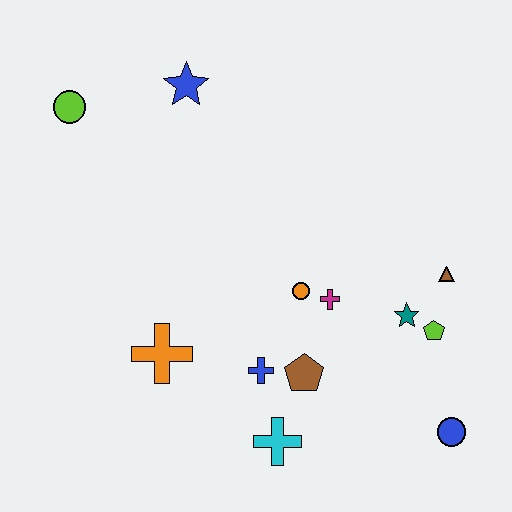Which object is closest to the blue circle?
The lime pentagon is closest to the blue circle.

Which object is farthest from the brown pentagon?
The lime circle is farthest from the brown pentagon.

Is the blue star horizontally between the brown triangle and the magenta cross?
No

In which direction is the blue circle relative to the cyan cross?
The blue circle is to the right of the cyan cross.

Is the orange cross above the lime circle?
No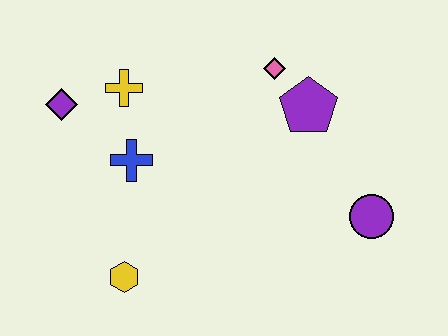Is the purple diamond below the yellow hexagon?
No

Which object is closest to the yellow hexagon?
The blue cross is closest to the yellow hexagon.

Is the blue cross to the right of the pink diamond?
No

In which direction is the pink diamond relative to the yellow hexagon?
The pink diamond is above the yellow hexagon.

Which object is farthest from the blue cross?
The purple circle is farthest from the blue cross.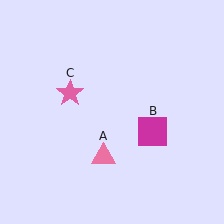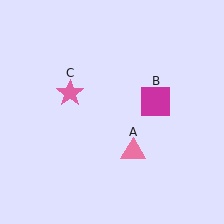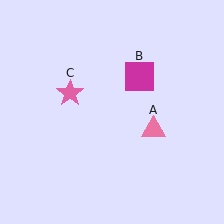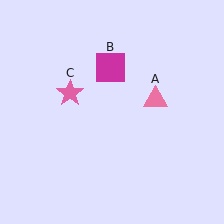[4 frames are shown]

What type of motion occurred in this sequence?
The pink triangle (object A), magenta square (object B) rotated counterclockwise around the center of the scene.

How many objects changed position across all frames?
2 objects changed position: pink triangle (object A), magenta square (object B).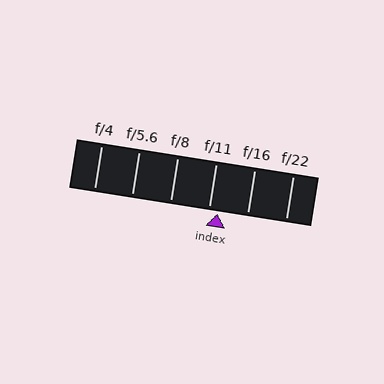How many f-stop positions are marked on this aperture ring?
There are 6 f-stop positions marked.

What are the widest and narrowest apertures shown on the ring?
The widest aperture shown is f/4 and the narrowest is f/22.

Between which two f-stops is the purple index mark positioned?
The index mark is between f/11 and f/16.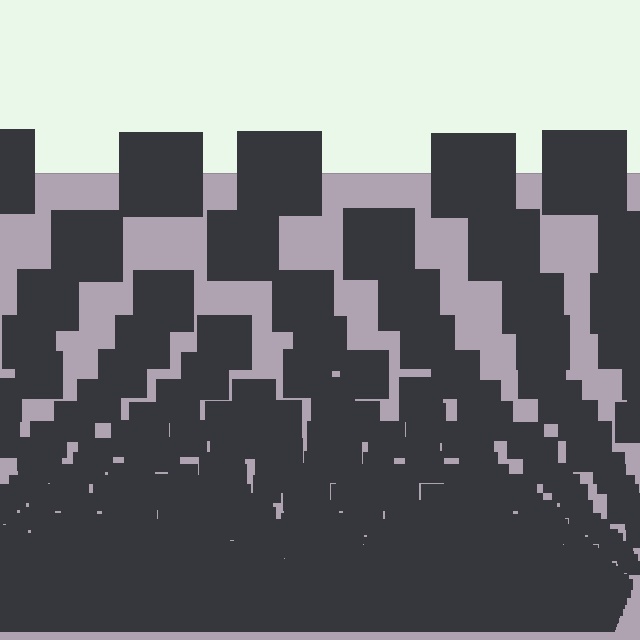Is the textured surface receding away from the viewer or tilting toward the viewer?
The surface appears to tilt toward the viewer. Texture elements get larger and sparser toward the top.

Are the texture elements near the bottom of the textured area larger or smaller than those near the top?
Smaller. The gradient is inverted — elements near the bottom are smaller and denser.